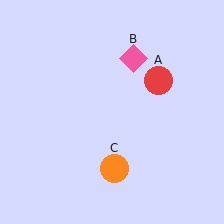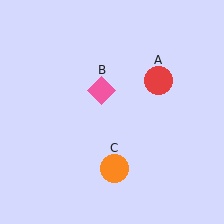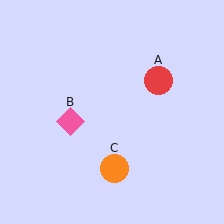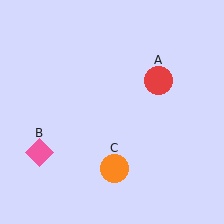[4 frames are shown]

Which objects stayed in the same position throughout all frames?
Red circle (object A) and orange circle (object C) remained stationary.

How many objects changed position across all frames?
1 object changed position: pink diamond (object B).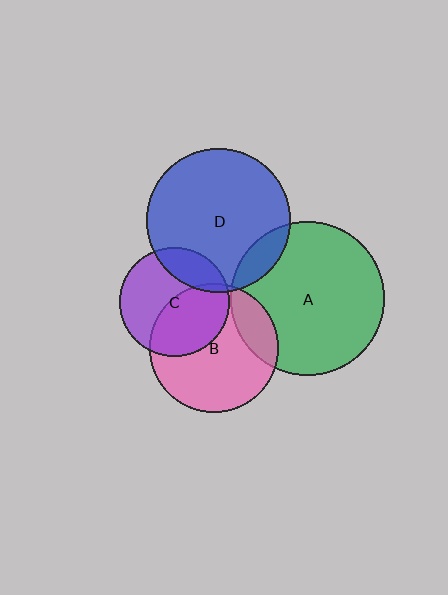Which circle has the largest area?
Circle A (green).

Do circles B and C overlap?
Yes.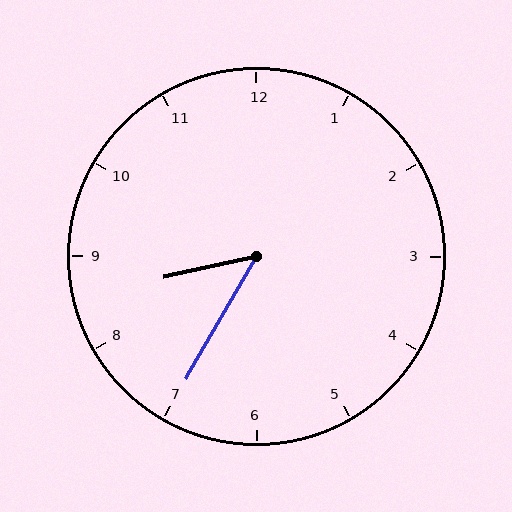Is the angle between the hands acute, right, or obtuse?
It is acute.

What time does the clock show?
8:35.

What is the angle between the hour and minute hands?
Approximately 48 degrees.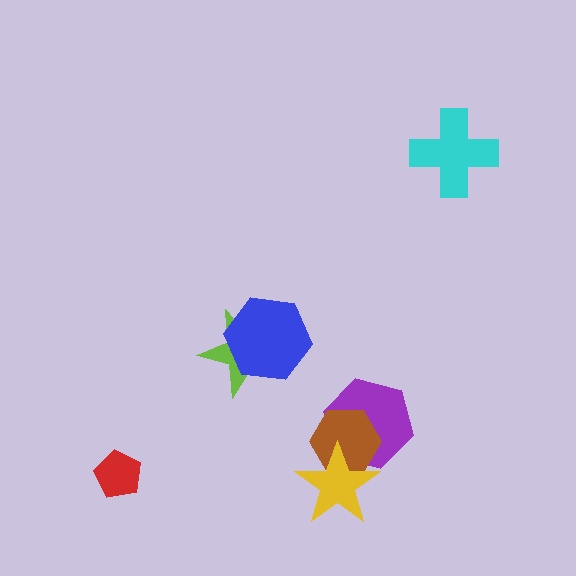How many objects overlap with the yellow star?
2 objects overlap with the yellow star.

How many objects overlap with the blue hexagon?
1 object overlaps with the blue hexagon.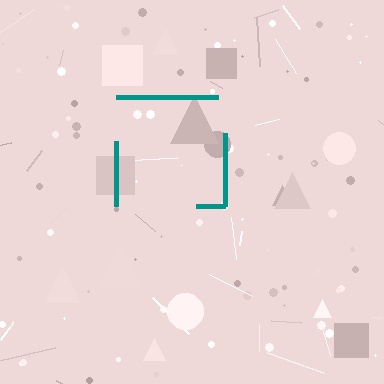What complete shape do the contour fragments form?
The contour fragments form a square.